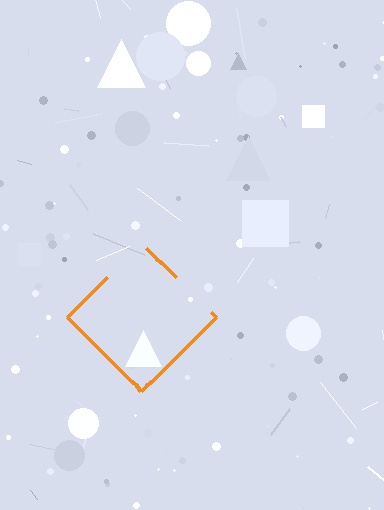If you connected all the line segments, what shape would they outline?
They would outline a diamond.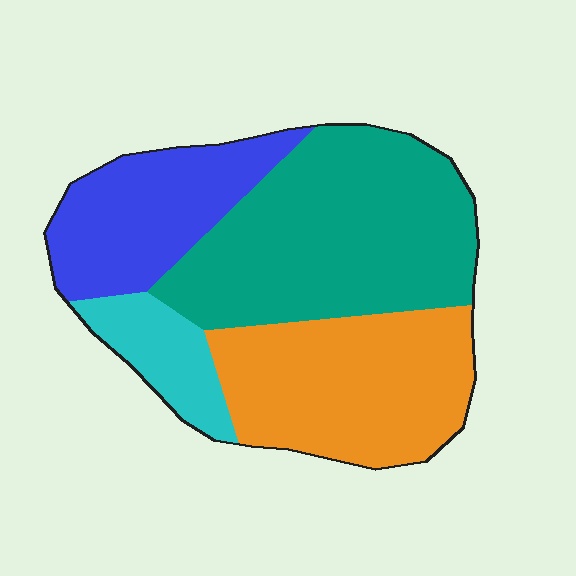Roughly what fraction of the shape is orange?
Orange covers 30% of the shape.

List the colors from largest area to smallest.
From largest to smallest: teal, orange, blue, cyan.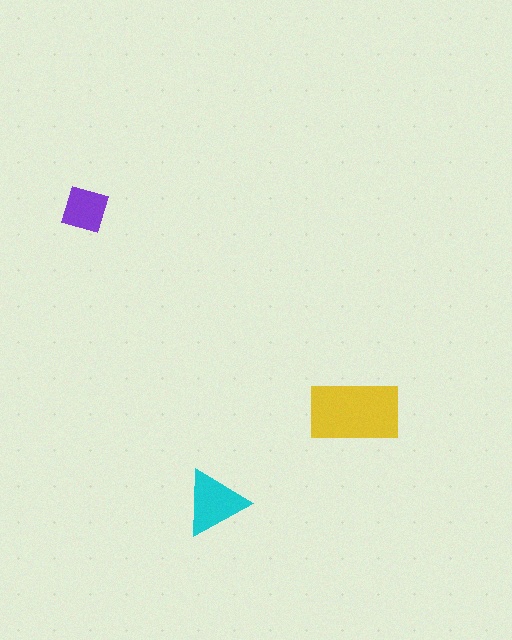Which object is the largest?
The yellow rectangle.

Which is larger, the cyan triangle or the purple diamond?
The cyan triangle.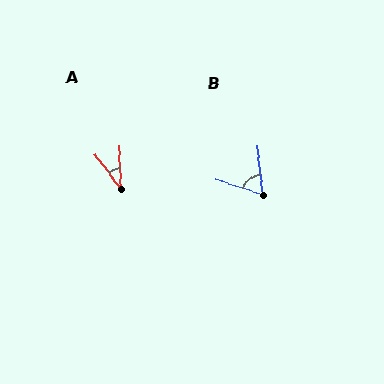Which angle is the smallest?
A, at approximately 35 degrees.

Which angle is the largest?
B, at approximately 65 degrees.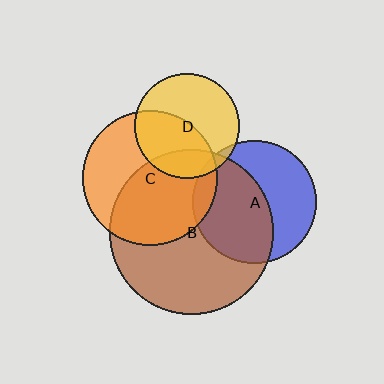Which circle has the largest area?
Circle B (brown).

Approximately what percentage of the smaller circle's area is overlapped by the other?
Approximately 20%.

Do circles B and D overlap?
Yes.